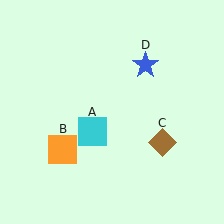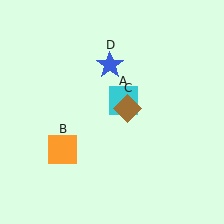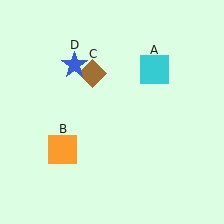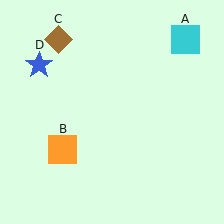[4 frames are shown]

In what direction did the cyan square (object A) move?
The cyan square (object A) moved up and to the right.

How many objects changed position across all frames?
3 objects changed position: cyan square (object A), brown diamond (object C), blue star (object D).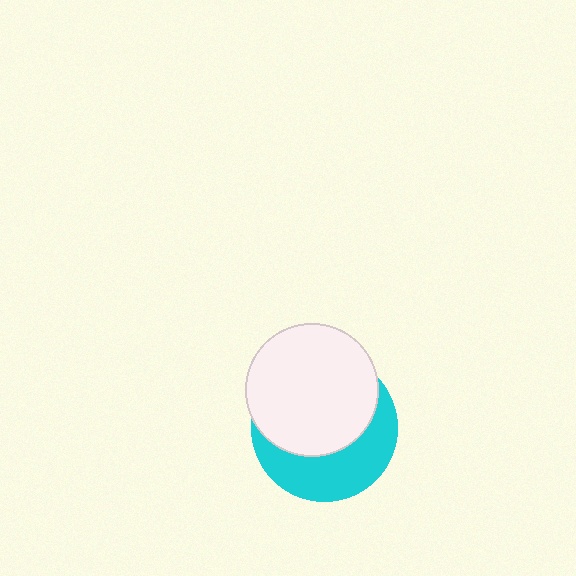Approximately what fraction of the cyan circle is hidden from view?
Roughly 59% of the cyan circle is hidden behind the white circle.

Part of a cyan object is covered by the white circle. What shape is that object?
It is a circle.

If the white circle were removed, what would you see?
You would see the complete cyan circle.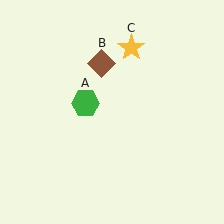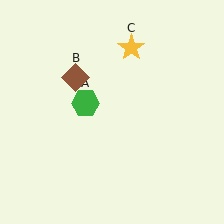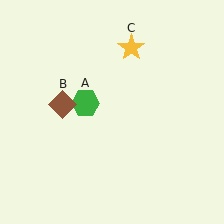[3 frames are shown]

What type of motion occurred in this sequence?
The brown diamond (object B) rotated counterclockwise around the center of the scene.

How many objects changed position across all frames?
1 object changed position: brown diamond (object B).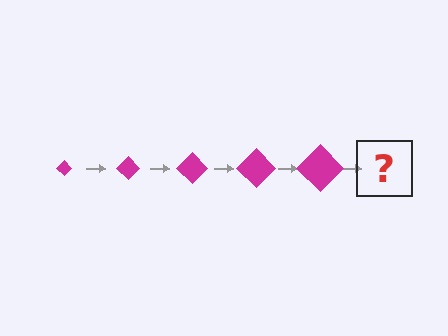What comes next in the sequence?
The next element should be a magenta diamond, larger than the previous one.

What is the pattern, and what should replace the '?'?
The pattern is that the diamond gets progressively larger each step. The '?' should be a magenta diamond, larger than the previous one.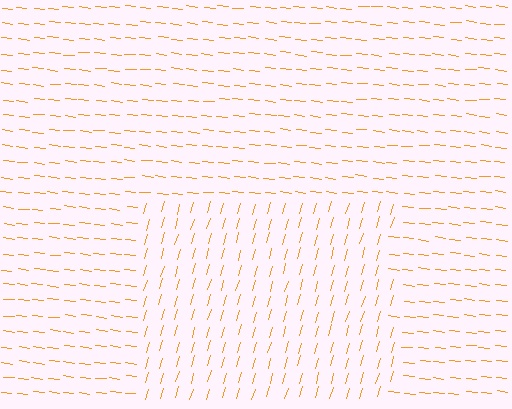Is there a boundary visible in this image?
Yes, there is a texture boundary formed by a change in line orientation.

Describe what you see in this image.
The image is filled with small orange line segments. A rectangle region in the image has lines oriented differently from the surrounding lines, creating a visible texture boundary.